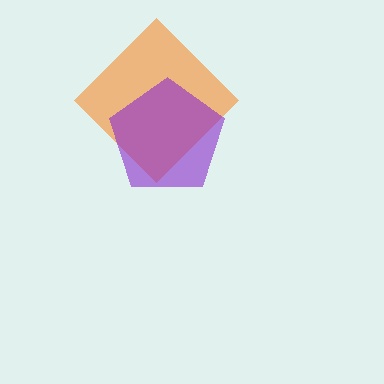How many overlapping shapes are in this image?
There are 2 overlapping shapes in the image.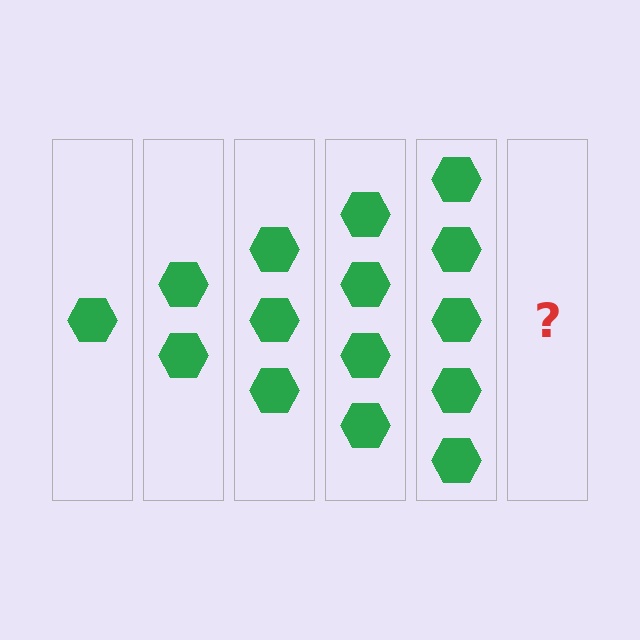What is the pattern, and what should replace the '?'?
The pattern is that each step adds one more hexagon. The '?' should be 6 hexagons.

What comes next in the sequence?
The next element should be 6 hexagons.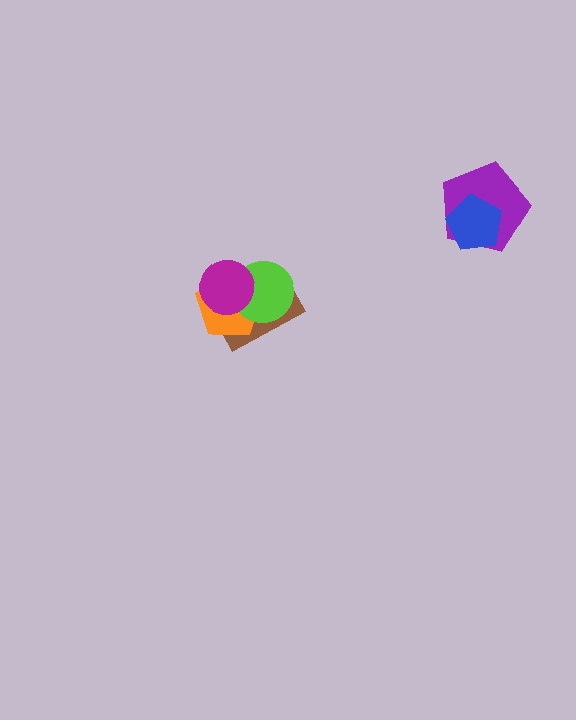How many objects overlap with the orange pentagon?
3 objects overlap with the orange pentagon.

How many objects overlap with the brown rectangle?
3 objects overlap with the brown rectangle.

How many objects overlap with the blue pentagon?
1 object overlaps with the blue pentagon.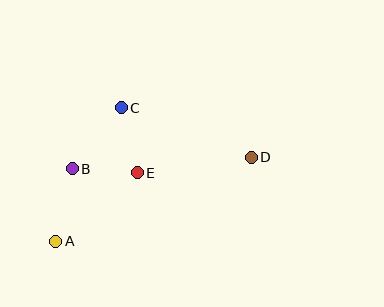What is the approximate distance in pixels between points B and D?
The distance between B and D is approximately 179 pixels.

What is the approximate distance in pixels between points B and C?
The distance between B and C is approximately 78 pixels.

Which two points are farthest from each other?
Points A and D are farthest from each other.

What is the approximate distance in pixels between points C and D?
The distance between C and D is approximately 139 pixels.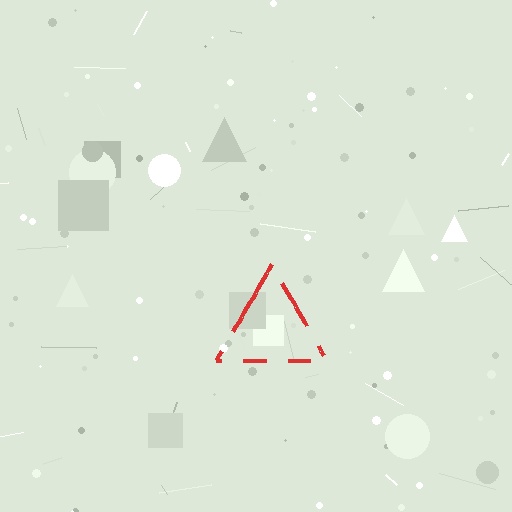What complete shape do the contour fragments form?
The contour fragments form a triangle.